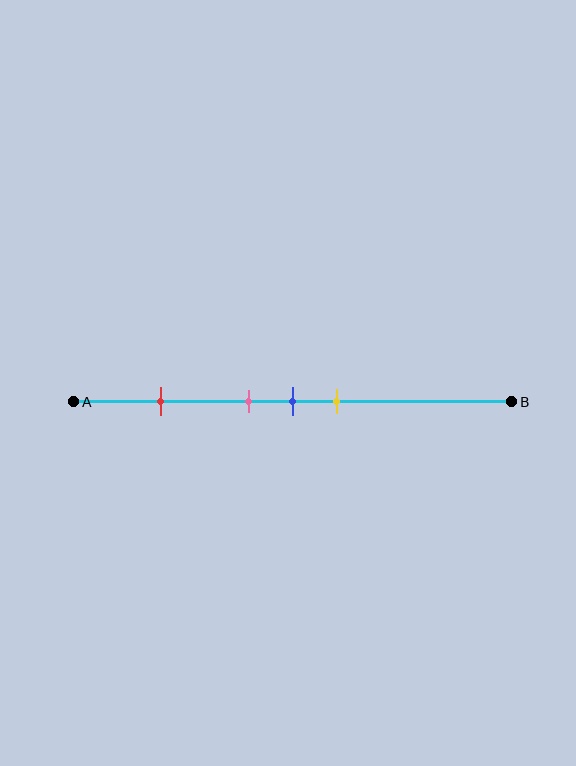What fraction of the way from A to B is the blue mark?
The blue mark is approximately 50% (0.5) of the way from A to B.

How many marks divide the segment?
There are 4 marks dividing the segment.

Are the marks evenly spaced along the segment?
No, the marks are not evenly spaced.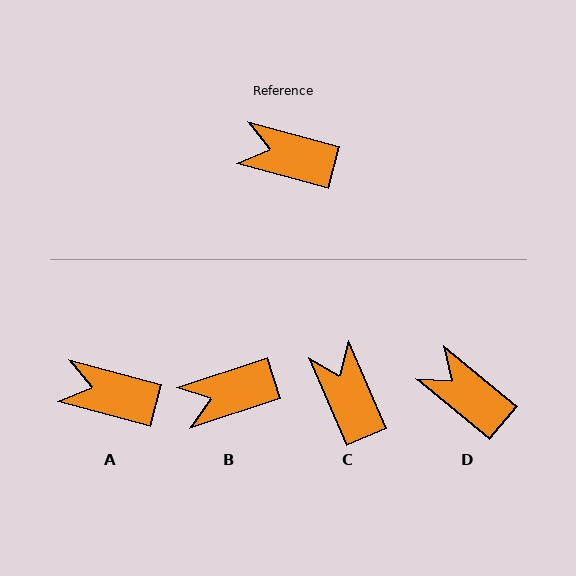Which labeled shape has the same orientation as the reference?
A.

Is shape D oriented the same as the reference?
No, it is off by about 25 degrees.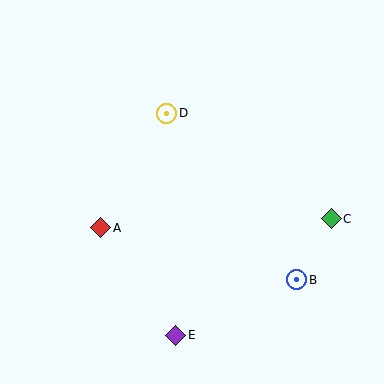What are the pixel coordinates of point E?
Point E is at (176, 335).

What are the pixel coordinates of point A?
Point A is at (101, 228).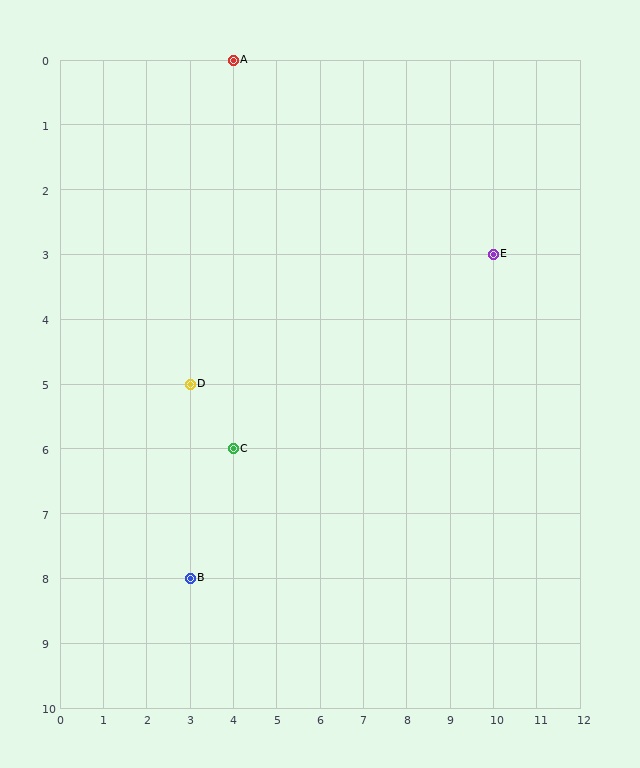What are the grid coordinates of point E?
Point E is at grid coordinates (10, 3).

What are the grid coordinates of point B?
Point B is at grid coordinates (3, 8).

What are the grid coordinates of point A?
Point A is at grid coordinates (4, 0).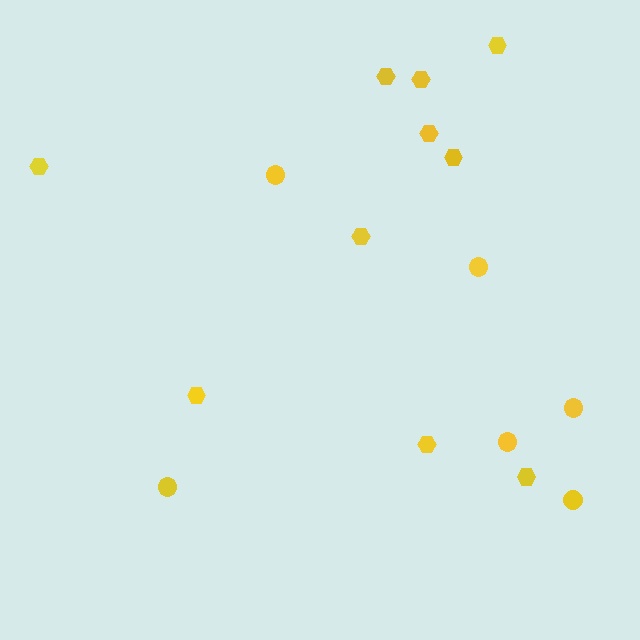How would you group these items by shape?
There are 2 groups: one group of circles (6) and one group of hexagons (10).